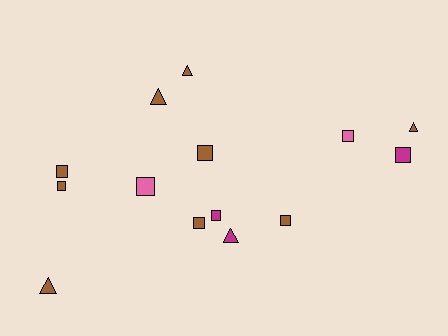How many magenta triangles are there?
There is 1 magenta triangle.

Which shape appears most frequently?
Square, with 9 objects.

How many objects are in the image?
There are 14 objects.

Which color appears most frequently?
Brown, with 9 objects.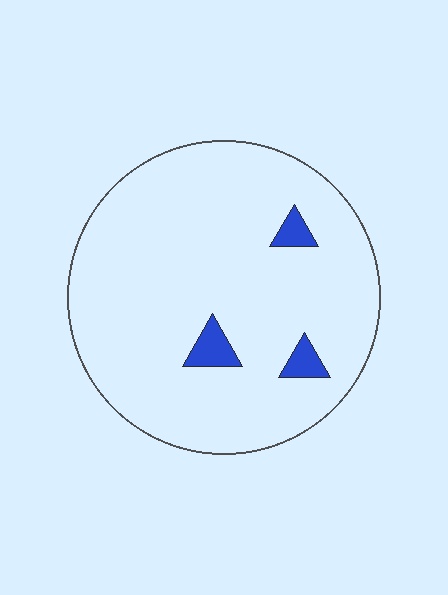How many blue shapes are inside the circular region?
3.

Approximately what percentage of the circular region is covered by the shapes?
Approximately 5%.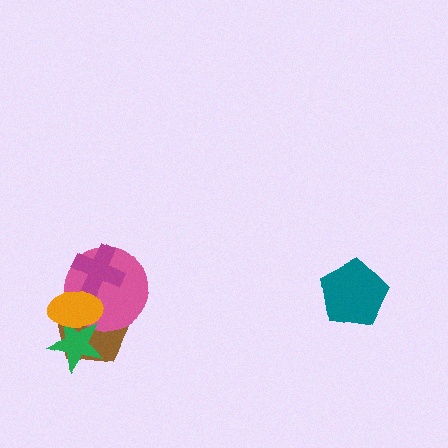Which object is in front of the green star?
The orange ellipse is in front of the green star.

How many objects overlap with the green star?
3 objects overlap with the green star.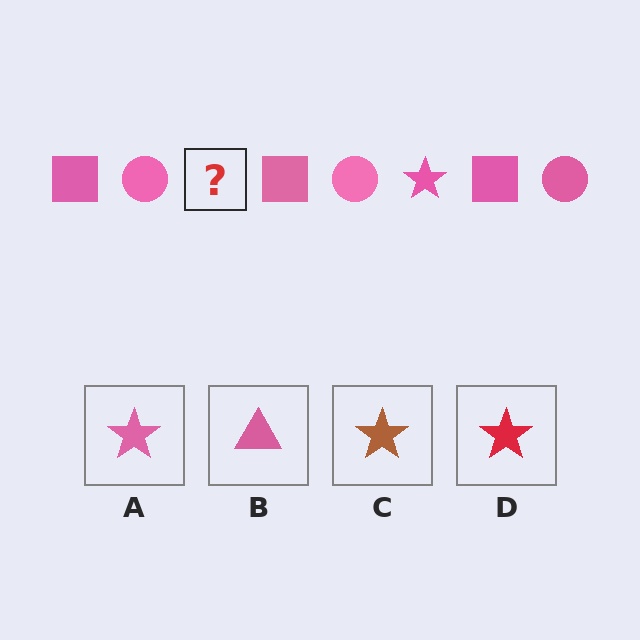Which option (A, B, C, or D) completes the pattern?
A.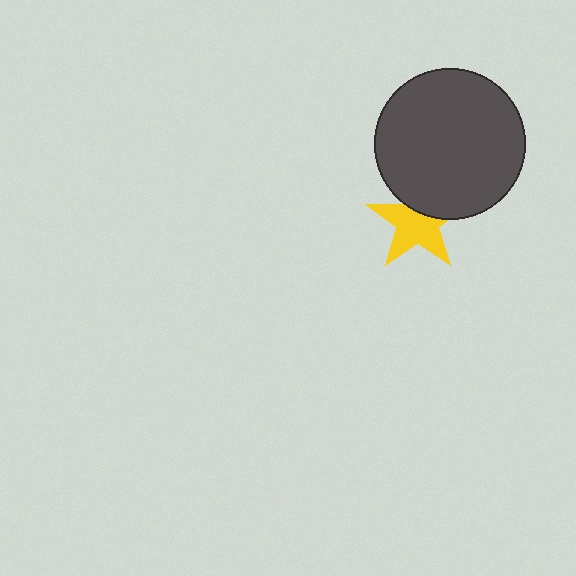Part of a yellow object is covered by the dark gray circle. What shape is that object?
It is a star.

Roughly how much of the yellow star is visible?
Most of it is visible (roughly 67%).